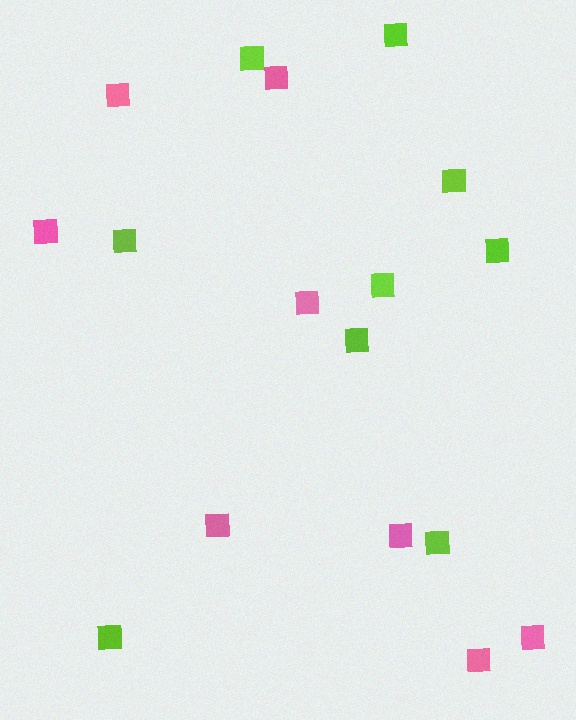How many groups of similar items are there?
There are 2 groups: one group of pink squares (8) and one group of lime squares (9).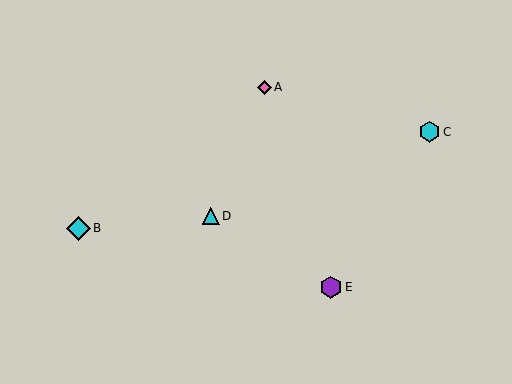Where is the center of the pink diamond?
The center of the pink diamond is at (264, 87).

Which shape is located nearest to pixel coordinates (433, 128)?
The cyan hexagon (labeled C) at (430, 132) is nearest to that location.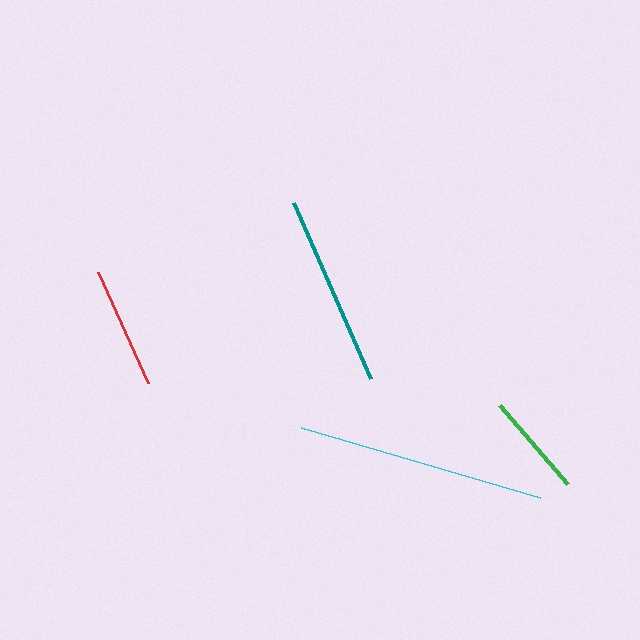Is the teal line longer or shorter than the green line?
The teal line is longer than the green line.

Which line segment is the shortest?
The green line is the shortest at approximately 104 pixels.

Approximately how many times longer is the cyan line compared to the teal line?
The cyan line is approximately 1.3 times the length of the teal line.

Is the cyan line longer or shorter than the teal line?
The cyan line is longer than the teal line.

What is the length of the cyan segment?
The cyan segment is approximately 249 pixels long.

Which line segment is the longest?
The cyan line is the longest at approximately 249 pixels.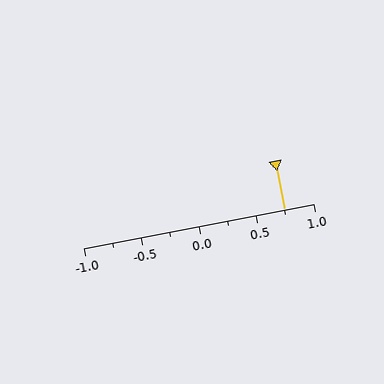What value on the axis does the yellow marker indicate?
The marker indicates approximately 0.75.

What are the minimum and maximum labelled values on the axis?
The axis runs from -1.0 to 1.0.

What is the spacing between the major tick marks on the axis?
The major ticks are spaced 0.5 apart.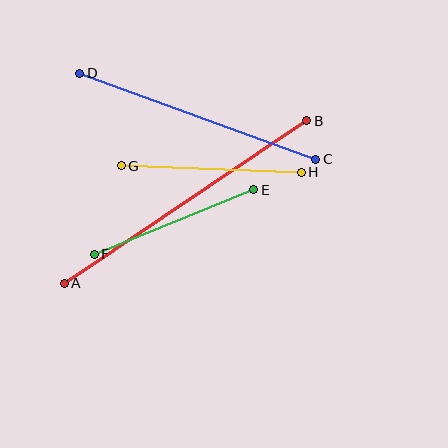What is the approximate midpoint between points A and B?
The midpoint is at approximately (186, 202) pixels.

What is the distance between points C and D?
The distance is approximately 251 pixels.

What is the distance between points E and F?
The distance is approximately 172 pixels.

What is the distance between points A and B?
The distance is approximately 292 pixels.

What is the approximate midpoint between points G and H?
The midpoint is at approximately (211, 169) pixels.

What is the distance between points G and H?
The distance is approximately 181 pixels.